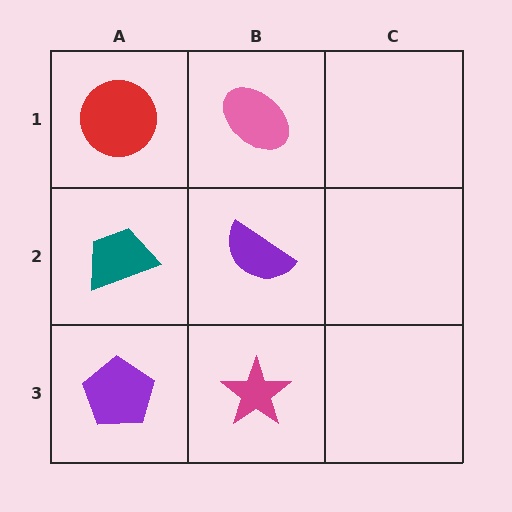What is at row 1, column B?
A pink ellipse.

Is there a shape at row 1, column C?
No, that cell is empty.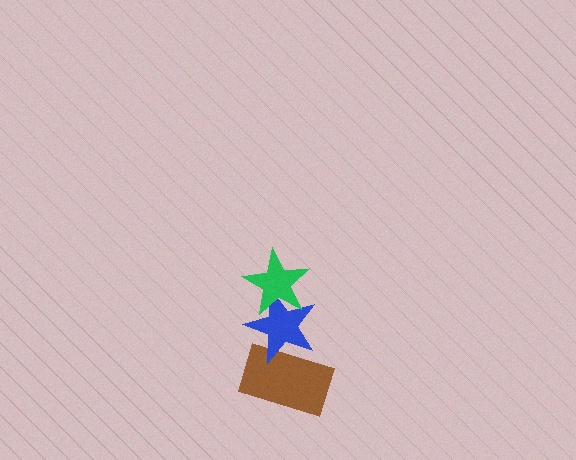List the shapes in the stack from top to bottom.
From top to bottom: the green star, the blue star, the brown rectangle.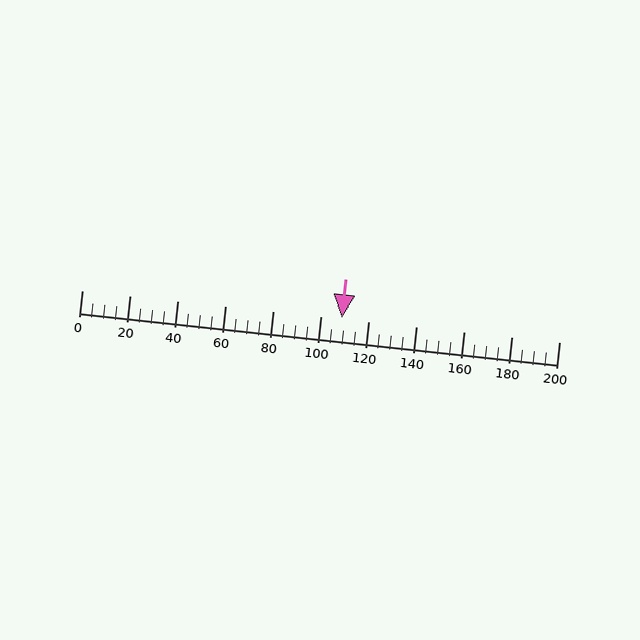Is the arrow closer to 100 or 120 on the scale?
The arrow is closer to 100.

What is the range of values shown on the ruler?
The ruler shows values from 0 to 200.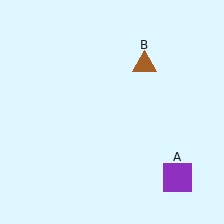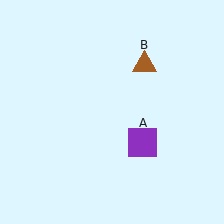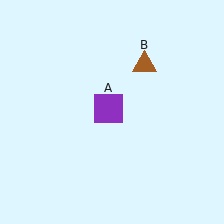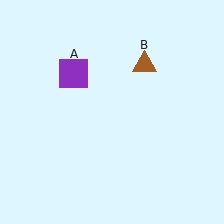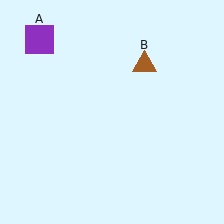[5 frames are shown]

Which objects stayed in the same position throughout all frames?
Brown triangle (object B) remained stationary.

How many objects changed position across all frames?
1 object changed position: purple square (object A).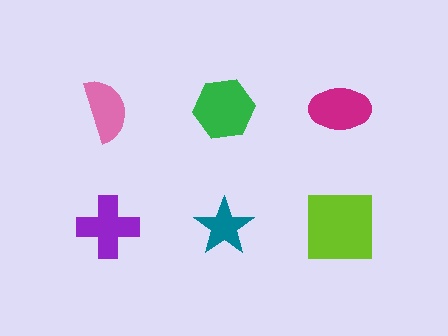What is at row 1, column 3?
A magenta ellipse.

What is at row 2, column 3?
A lime square.